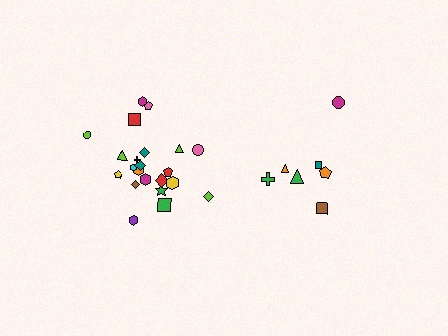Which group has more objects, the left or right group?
The left group.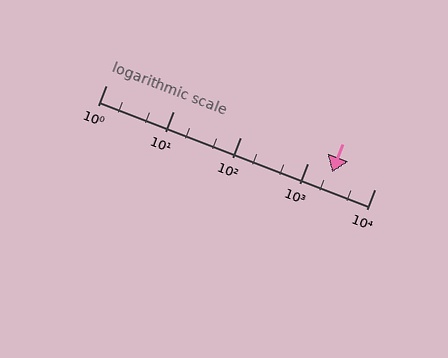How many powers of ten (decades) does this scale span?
The scale spans 4 decades, from 1 to 10000.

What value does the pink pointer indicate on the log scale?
The pointer indicates approximately 2300.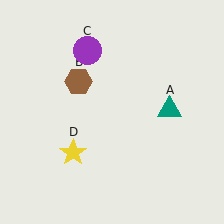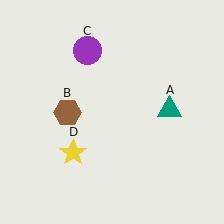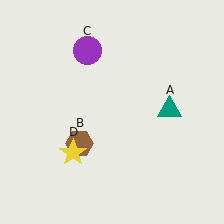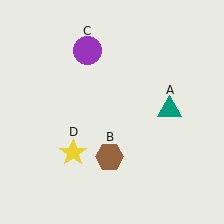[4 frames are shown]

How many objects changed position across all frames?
1 object changed position: brown hexagon (object B).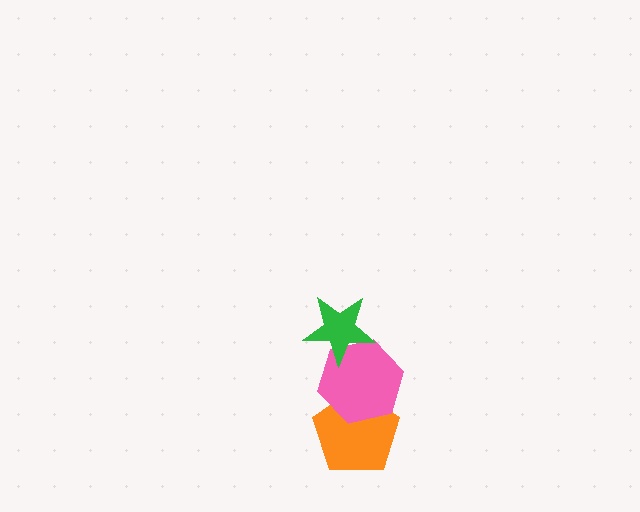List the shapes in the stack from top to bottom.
From top to bottom: the green star, the pink hexagon, the orange pentagon.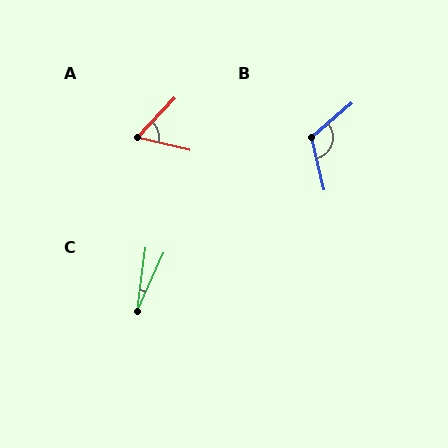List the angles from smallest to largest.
C (18°), A (60°), B (118°).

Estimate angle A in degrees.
Approximately 60 degrees.